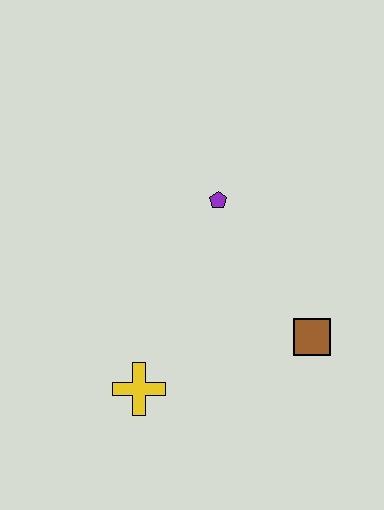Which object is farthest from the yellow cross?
The purple pentagon is farthest from the yellow cross.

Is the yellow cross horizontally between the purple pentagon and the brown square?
No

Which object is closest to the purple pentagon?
The brown square is closest to the purple pentagon.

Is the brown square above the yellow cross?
Yes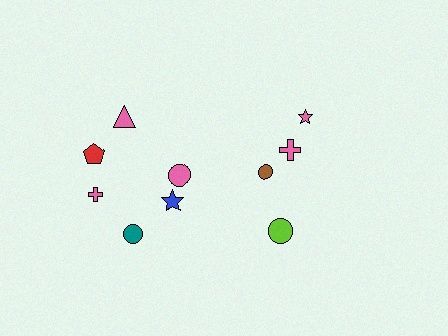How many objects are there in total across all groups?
There are 10 objects.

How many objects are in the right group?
There are 4 objects.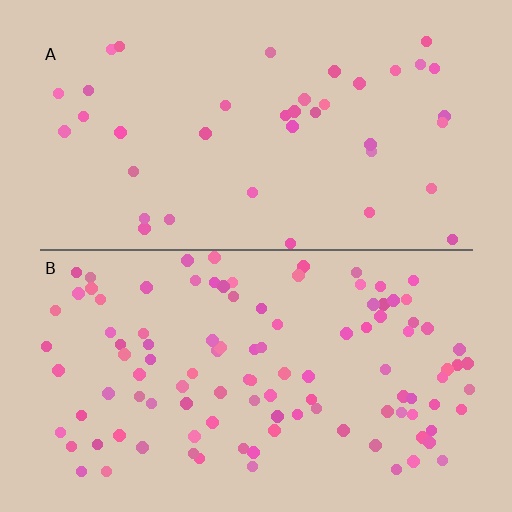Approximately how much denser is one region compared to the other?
Approximately 2.7× — region B over region A.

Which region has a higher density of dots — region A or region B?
B (the bottom).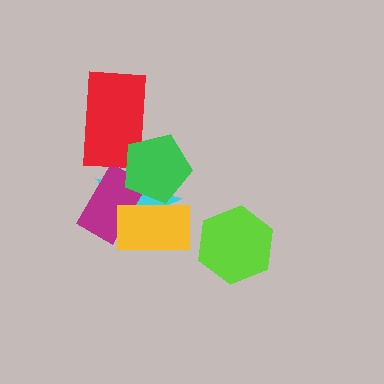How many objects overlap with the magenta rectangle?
3 objects overlap with the magenta rectangle.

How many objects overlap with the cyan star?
3 objects overlap with the cyan star.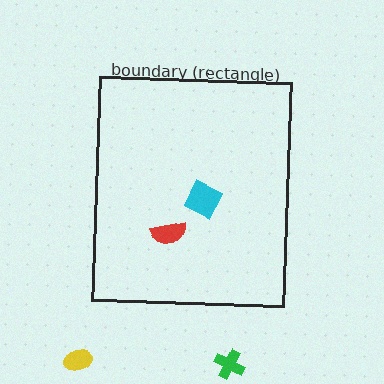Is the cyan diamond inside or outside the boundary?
Inside.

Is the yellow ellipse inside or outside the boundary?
Outside.